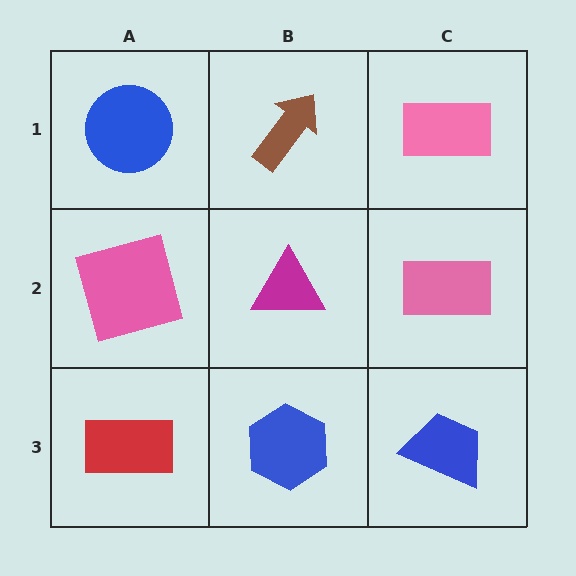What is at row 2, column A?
A pink square.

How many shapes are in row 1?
3 shapes.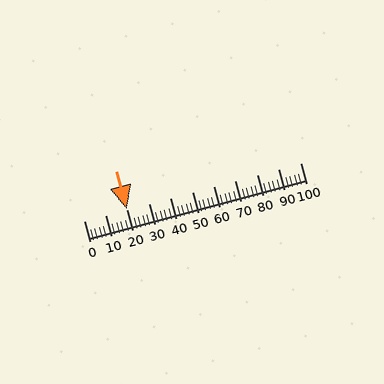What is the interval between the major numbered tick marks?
The major tick marks are spaced 10 units apart.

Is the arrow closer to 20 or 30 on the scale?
The arrow is closer to 20.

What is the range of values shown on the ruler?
The ruler shows values from 0 to 100.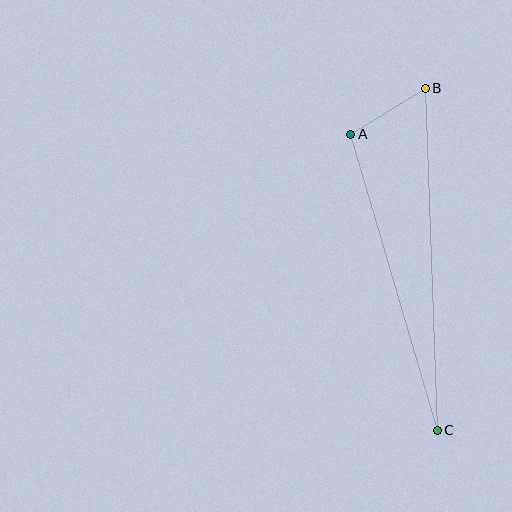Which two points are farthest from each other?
Points B and C are farthest from each other.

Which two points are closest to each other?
Points A and B are closest to each other.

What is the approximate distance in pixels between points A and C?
The distance between A and C is approximately 308 pixels.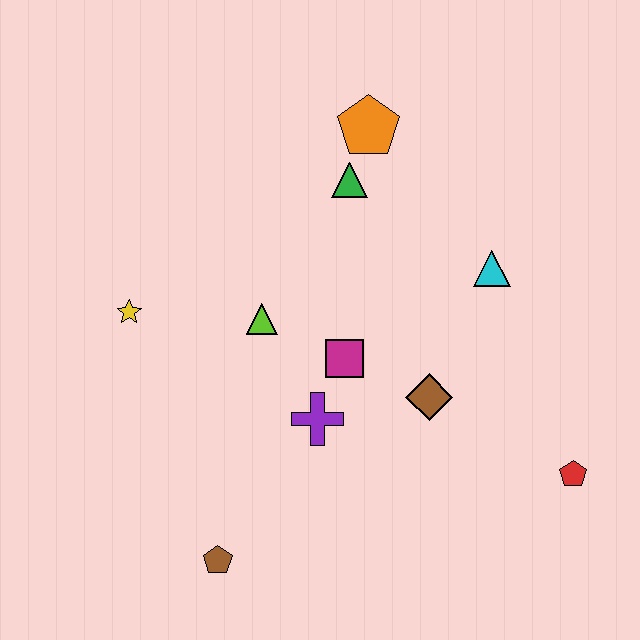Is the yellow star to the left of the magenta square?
Yes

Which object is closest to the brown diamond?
The magenta square is closest to the brown diamond.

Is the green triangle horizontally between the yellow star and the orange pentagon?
Yes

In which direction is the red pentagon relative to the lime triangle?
The red pentagon is to the right of the lime triangle.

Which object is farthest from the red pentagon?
The yellow star is farthest from the red pentagon.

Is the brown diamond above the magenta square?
No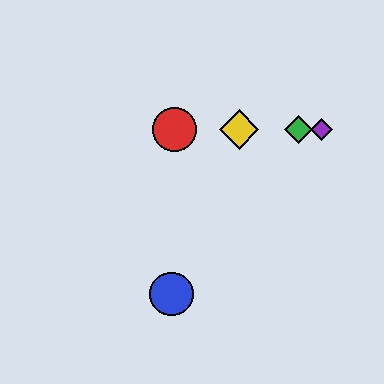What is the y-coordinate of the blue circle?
The blue circle is at y≈294.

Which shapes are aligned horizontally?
The red circle, the green diamond, the yellow diamond, the purple diamond are aligned horizontally.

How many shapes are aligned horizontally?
4 shapes (the red circle, the green diamond, the yellow diamond, the purple diamond) are aligned horizontally.